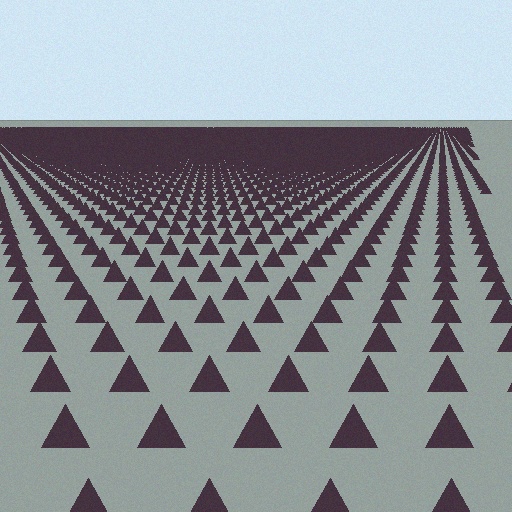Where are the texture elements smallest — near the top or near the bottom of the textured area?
Near the top.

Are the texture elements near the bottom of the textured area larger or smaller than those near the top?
Larger. Near the bottom, elements are closer to the viewer and appear at a bigger on-screen size.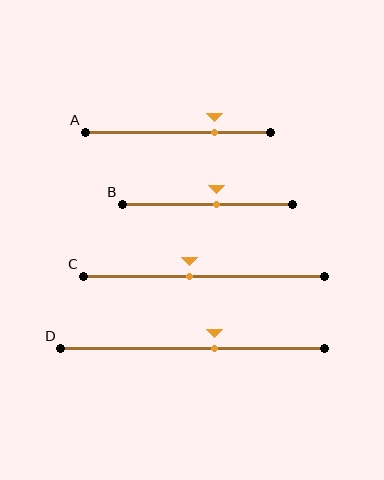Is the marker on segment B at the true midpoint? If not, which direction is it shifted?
No, the marker on segment B is shifted to the right by about 5% of the segment length.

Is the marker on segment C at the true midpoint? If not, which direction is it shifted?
No, the marker on segment C is shifted to the left by about 6% of the segment length.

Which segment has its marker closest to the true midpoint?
Segment B has its marker closest to the true midpoint.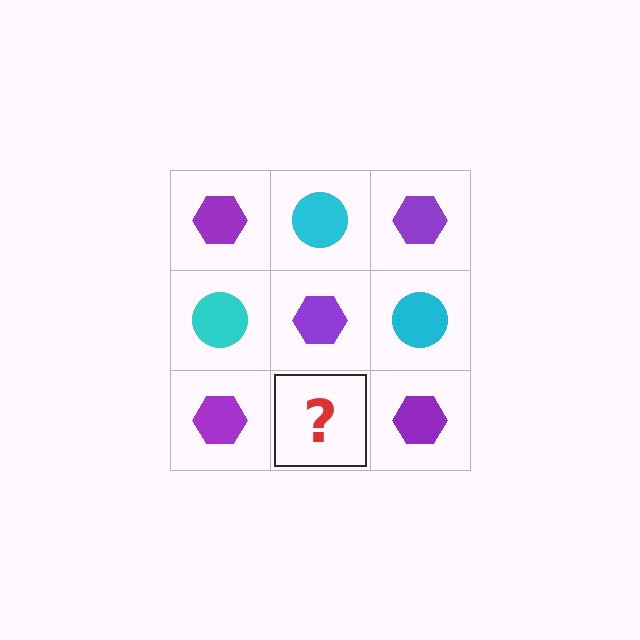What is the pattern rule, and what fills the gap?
The rule is that it alternates purple hexagon and cyan circle in a checkerboard pattern. The gap should be filled with a cyan circle.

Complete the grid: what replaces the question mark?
The question mark should be replaced with a cyan circle.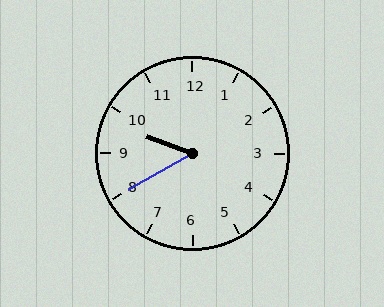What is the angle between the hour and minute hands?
Approximately 50 degrees.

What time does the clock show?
9:40.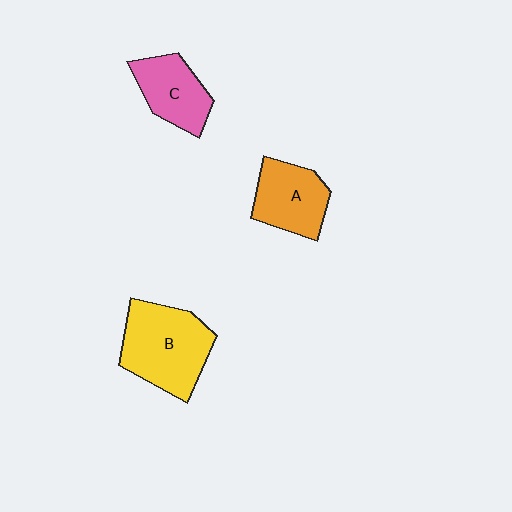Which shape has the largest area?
Shape B (yellow).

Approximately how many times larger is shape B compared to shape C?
Approximately 1.6 times.